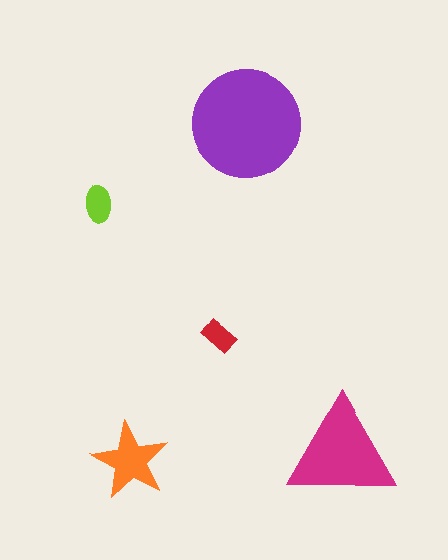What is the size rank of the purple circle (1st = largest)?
1st.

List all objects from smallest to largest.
The red rectangle, the lime ellipse, the orange star, the magenta triangle, the purple circle.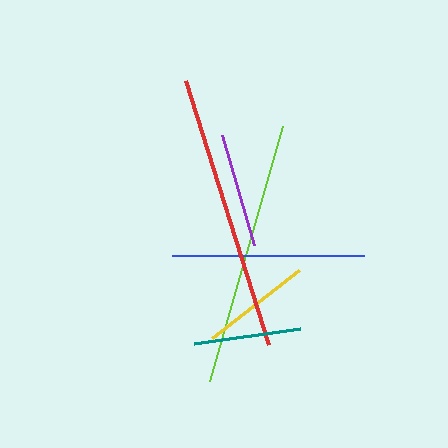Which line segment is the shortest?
The teal line is the shortest at approximately 107 pixels.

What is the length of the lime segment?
The lime segment is approximately 265 pixels long.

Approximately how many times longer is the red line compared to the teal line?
The red line is approximately 2.6 times the length of the teal line.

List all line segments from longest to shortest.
From longest to shortest: red, lime, blue, purple, yellow, teal.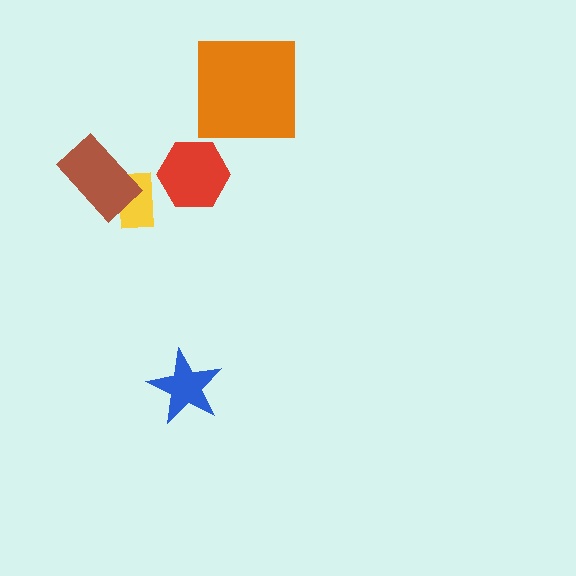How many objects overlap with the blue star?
0 objects overlap with the blue star.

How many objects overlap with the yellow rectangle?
1 object overlaps with the yellow rectangle.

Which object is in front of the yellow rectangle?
The brown rectangle is in front of the yellow rectangle.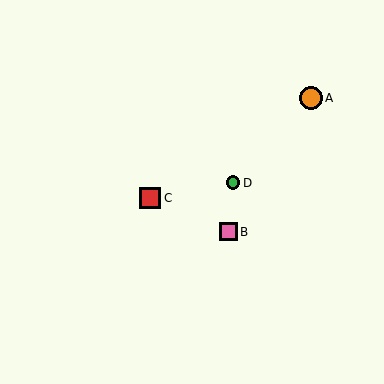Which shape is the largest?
The orange circle (labeled A) is the largest.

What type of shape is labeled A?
Shape A is an orange circle.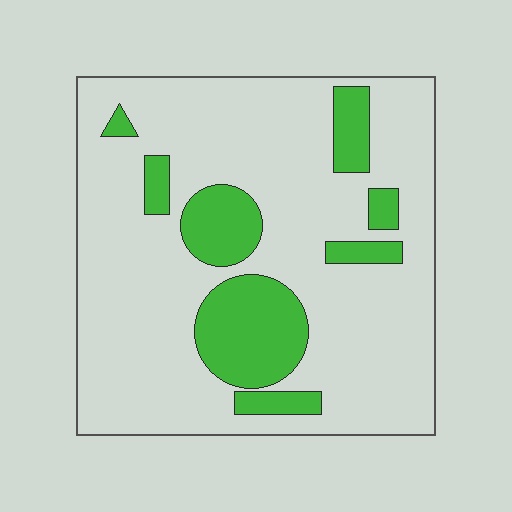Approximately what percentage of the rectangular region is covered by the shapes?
Approximately 20%.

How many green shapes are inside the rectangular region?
8.